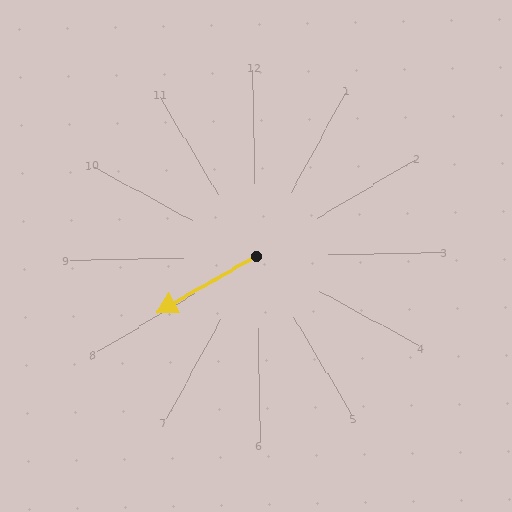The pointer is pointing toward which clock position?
Roughly 8 o'clock.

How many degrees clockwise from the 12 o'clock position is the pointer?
Approximately 242 degrees.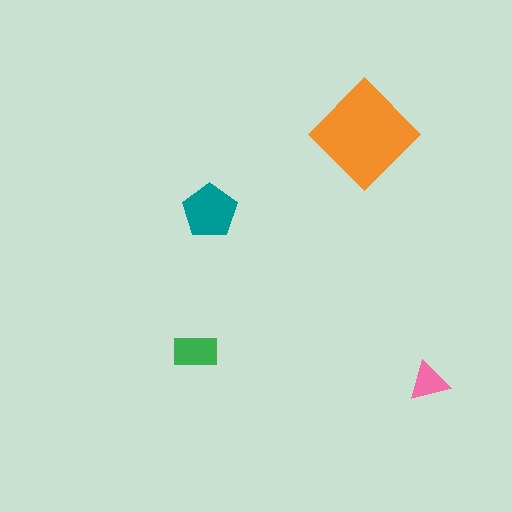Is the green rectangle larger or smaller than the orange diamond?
Smaller.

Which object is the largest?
The orange diamond.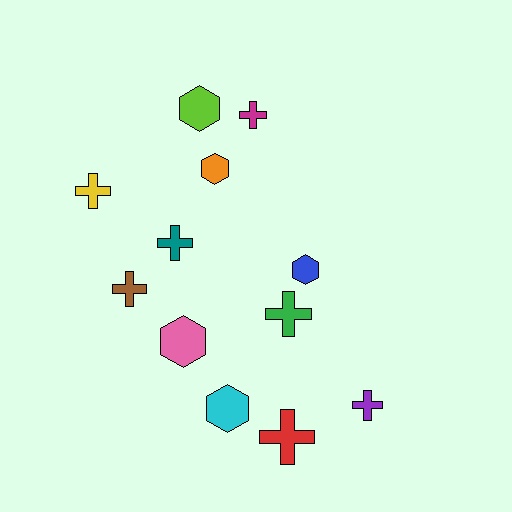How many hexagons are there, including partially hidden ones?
There are 5 hexagons.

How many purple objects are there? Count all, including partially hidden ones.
There is 1 purple object.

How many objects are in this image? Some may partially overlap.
There are 12 objects.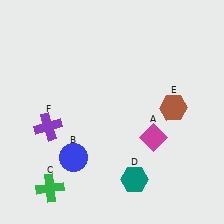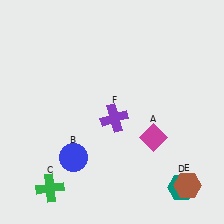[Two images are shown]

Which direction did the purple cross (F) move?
The purple cross (F) moved right.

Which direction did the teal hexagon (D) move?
The teal hexagon (D) moved right.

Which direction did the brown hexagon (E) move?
The brown hexagon (E) moved down.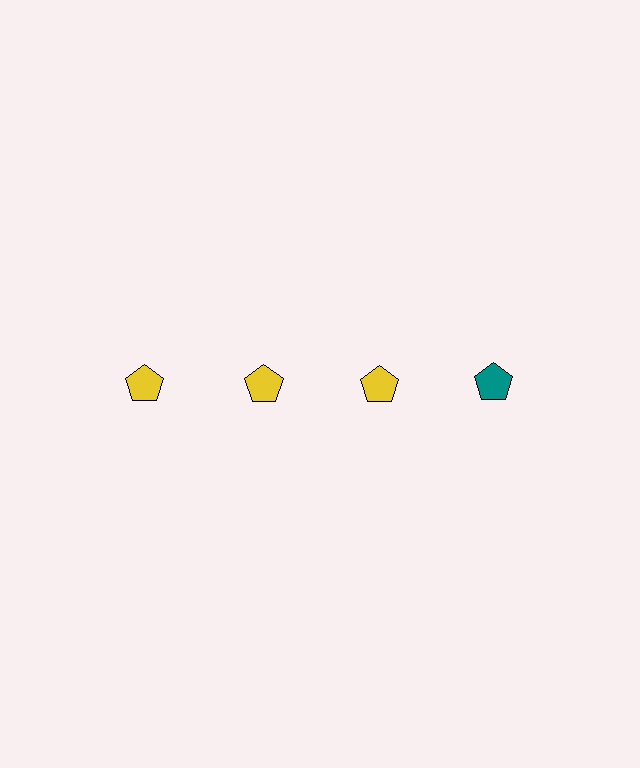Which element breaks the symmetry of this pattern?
The teal pentagon in the top row, second from right column breaks the symmetry. All other shapes are yellow pentagons.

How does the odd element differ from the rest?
It has a different color: teal instead of yellow.